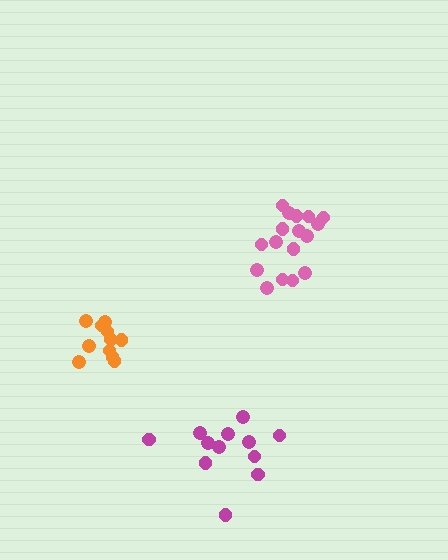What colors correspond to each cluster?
The clusters are colored: orange, pink, magenta.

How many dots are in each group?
Group 1: 11 dots, Group 2: 17 dots, Group 3: 12 dots (40 total).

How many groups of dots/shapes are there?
There are 3 groups.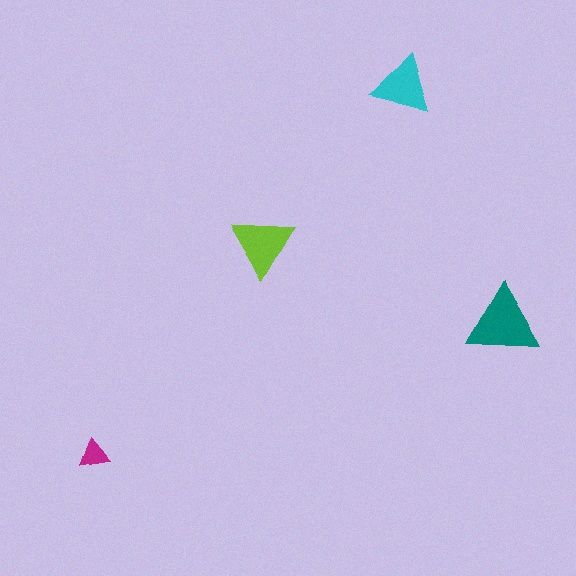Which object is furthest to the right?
The teal triangle is rightmost.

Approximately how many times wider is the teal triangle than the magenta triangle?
About 2.5 times wider.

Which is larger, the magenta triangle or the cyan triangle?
The cyan one.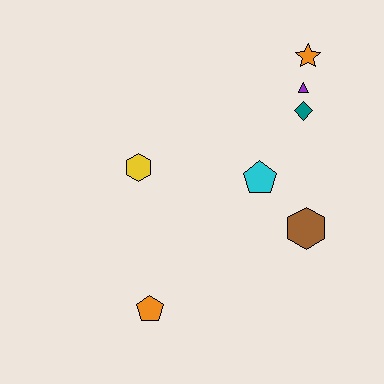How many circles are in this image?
There are no circles.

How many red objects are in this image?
There are no red objects.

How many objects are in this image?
There are 7 objects.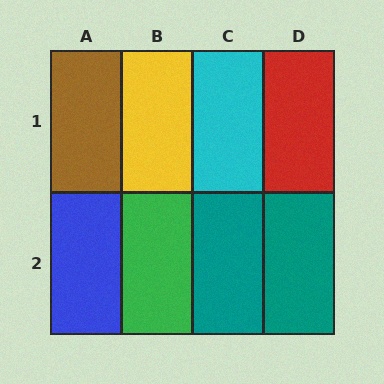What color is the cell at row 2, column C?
Teal.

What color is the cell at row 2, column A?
Blue.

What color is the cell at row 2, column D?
Teal.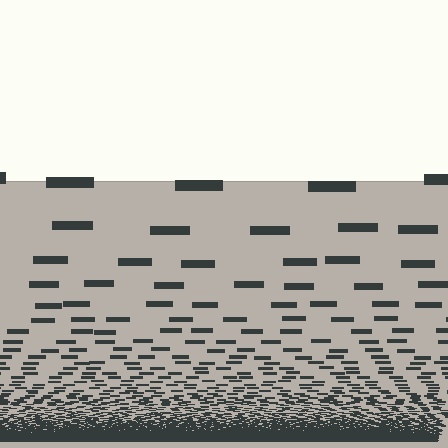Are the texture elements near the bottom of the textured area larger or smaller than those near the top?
Smaller. The gradient is inverted — elements near the bottom are smaller and denser.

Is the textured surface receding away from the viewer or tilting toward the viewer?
The surface appears to tilt toward the viewer. Texture elements get larger and sparser toward the top.